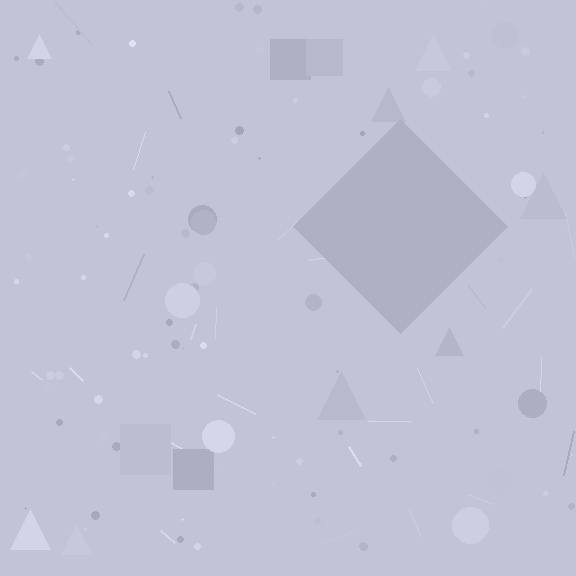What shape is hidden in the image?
A diamond is hidden in the image.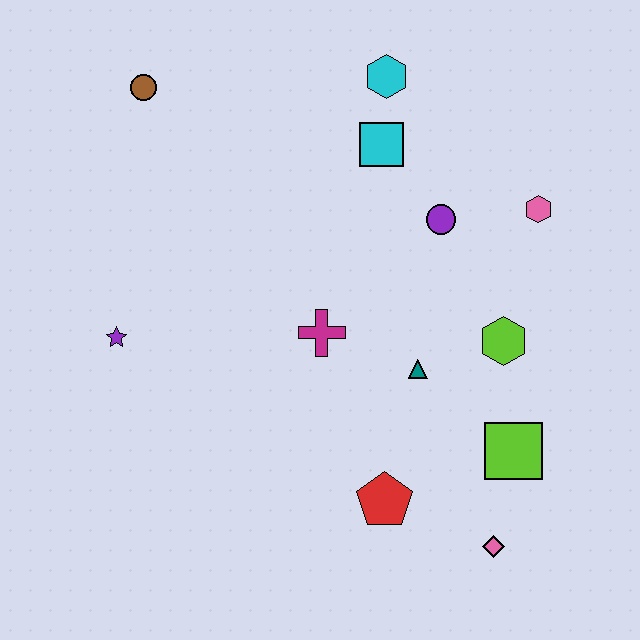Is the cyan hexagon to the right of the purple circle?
No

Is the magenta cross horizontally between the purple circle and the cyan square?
No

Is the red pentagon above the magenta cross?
No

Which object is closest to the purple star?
The magenta cross is closest to the purple star.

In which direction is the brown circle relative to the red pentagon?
The brown circle is above the red pentagon.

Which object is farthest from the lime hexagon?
The brown circle is farthest from the lime hexagon.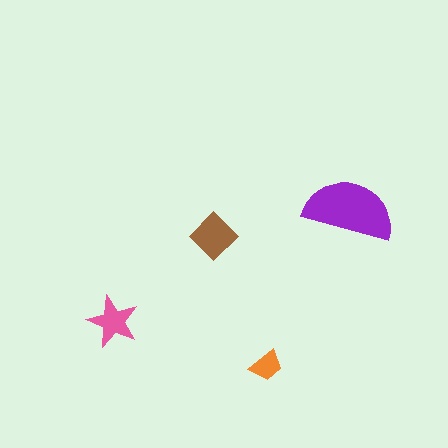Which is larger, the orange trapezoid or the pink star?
The pink star.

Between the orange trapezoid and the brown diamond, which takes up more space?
The brown diamond.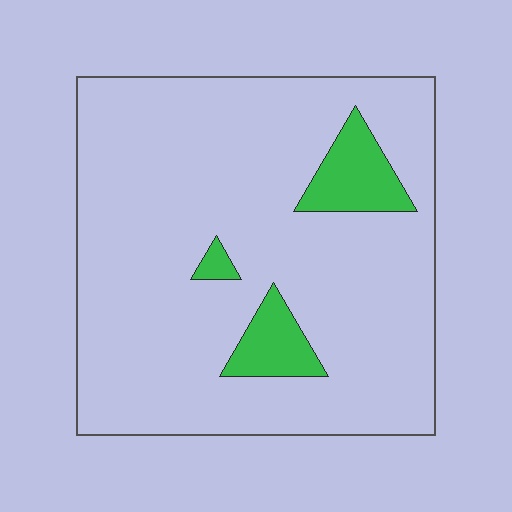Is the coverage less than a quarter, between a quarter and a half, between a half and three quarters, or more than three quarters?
Less than a quarter.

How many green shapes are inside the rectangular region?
3.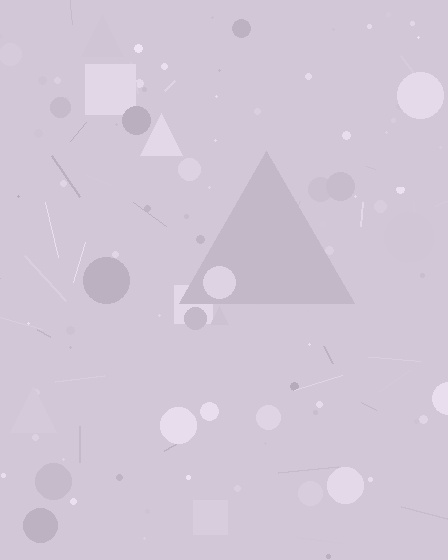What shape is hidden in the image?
A triangle is hidden in the image.